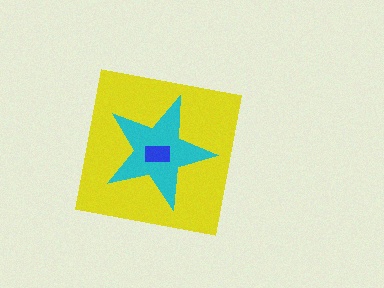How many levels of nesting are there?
3.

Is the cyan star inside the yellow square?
Yes.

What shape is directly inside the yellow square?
The cyan star.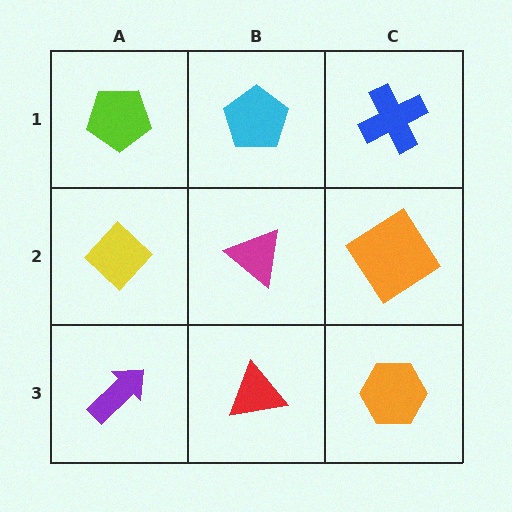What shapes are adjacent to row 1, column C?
An orange diamond (row 2, column C), a cyan pentagon (row 1, column B).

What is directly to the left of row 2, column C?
A magenta triangle.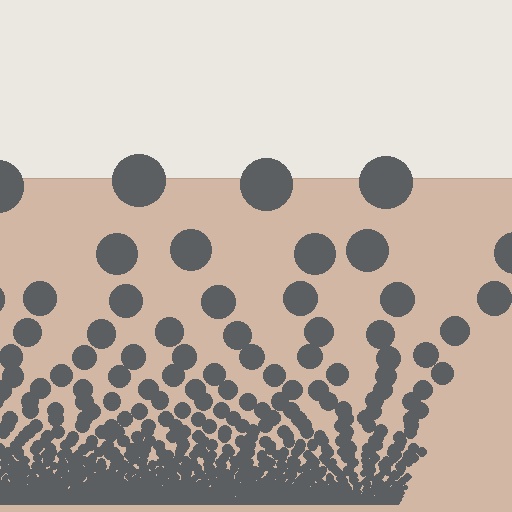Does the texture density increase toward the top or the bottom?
Density increases toward the bottom.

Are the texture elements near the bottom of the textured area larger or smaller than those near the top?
Smaller. The gradient is inverted — elements near the bottom are smaller and denser.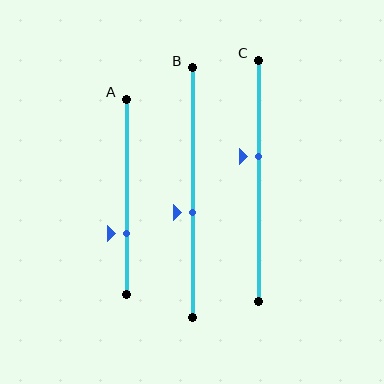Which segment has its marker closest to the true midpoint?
Segment B has its marker closest to the true midpoint.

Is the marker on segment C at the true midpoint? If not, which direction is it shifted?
No, the marker on segment C is shifted upward by about 10% of the segment length.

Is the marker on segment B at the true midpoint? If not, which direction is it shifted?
No, the marker on segment B is shifted downward by about 8% of the segment length.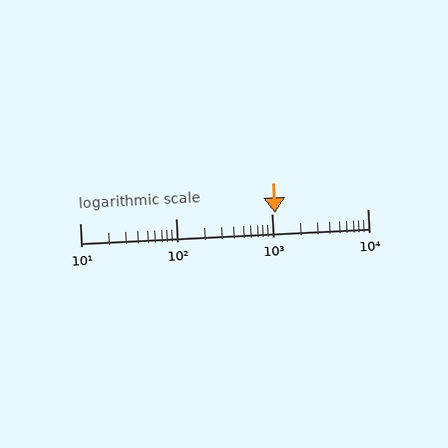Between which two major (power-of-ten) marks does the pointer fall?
The pointer is between 1000 and 10000.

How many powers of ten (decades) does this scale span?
The scale spans 3 decades, from 10 to 10000.